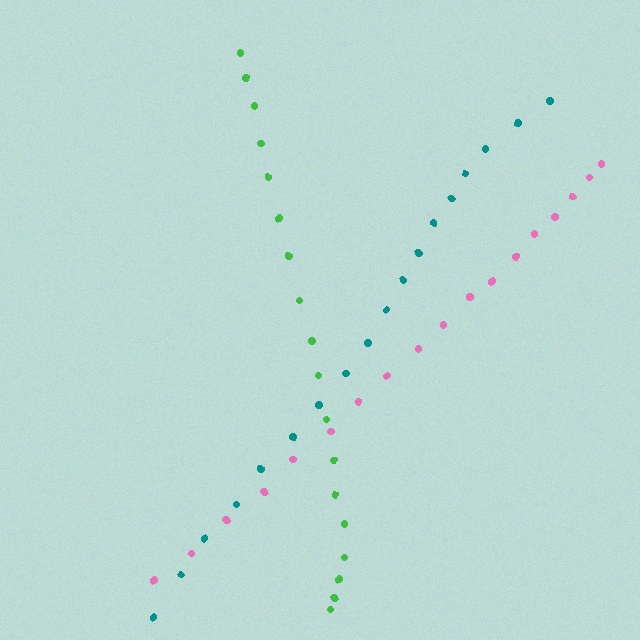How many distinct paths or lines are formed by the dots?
There are 3 distinct paths.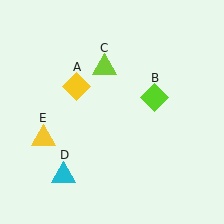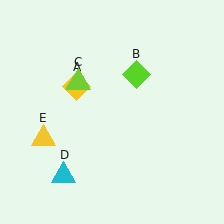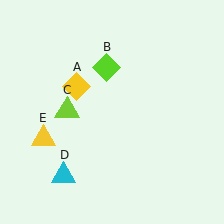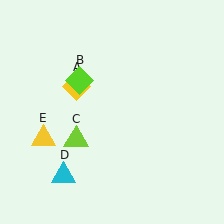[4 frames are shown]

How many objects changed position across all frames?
2 objects changed position: lime diamond (object B), lime triangle (object C).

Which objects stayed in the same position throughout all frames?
Yellow diamond (object A) and cyan triangle (object D) and yellow triangle (object E) remained stationary.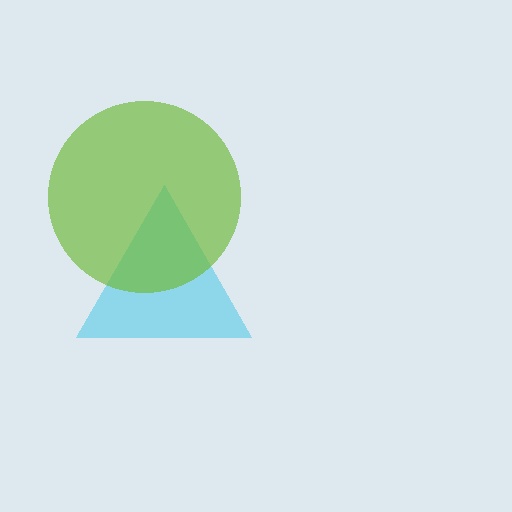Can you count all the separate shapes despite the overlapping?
Yes, there are 2 separate shapes.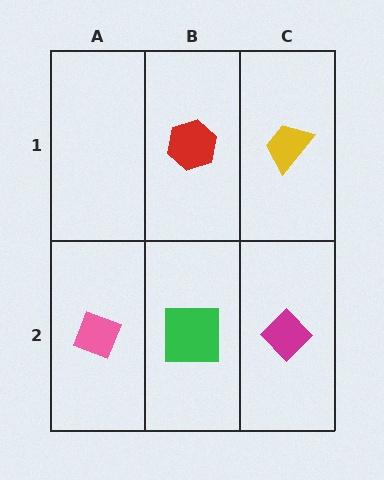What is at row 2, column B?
A green square.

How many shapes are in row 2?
3 shapes.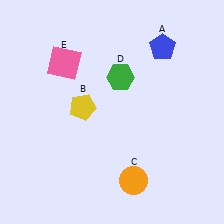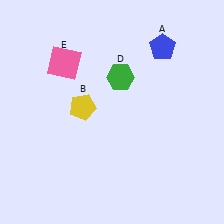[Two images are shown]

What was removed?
The orange circle (C) was removed in Image 2.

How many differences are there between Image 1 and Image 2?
There is 1 difference between the two images.